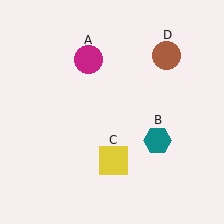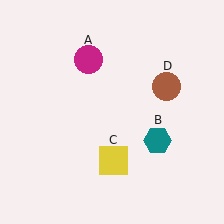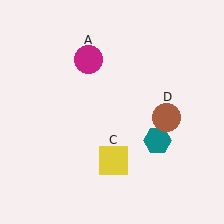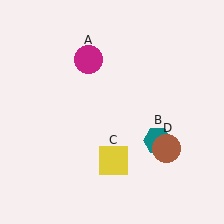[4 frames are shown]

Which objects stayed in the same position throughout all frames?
Magenta circle (object A) and teal hexagon (object B) and yellow square (object C) remained stationary.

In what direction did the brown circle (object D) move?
The brown circle (object D) moved down.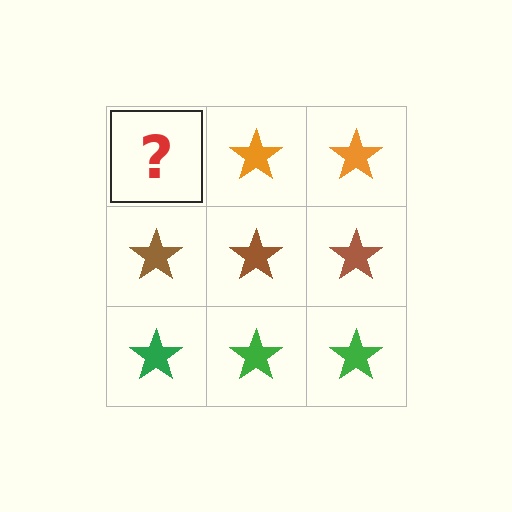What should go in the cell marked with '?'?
The missing cell should contain an orange star.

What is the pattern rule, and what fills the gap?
The rule is that each row has a consistent color. The gap should be filled with an orange star.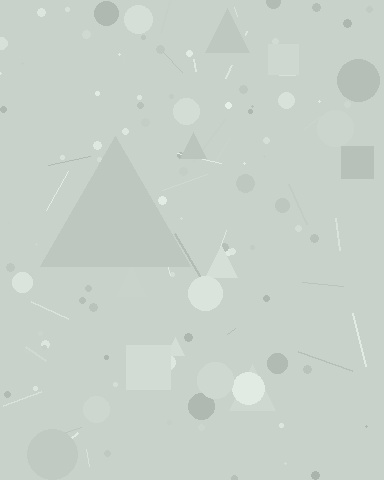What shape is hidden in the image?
A triangle is hidden in the image.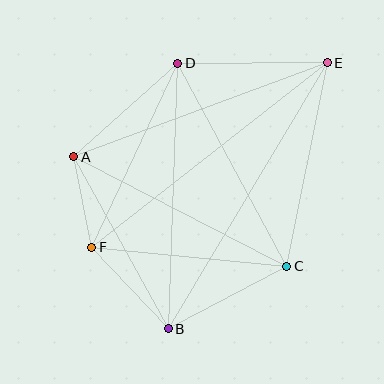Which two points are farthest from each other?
Points B and E are farthest from each other.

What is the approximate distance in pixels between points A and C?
The distance between A and C is approximately 240 pixels.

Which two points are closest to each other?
Points A and F are closest to each other.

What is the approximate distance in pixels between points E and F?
The distance between E and F is approximately 299 pixels.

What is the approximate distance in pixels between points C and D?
The distance between C and D is approximately 231 pixels.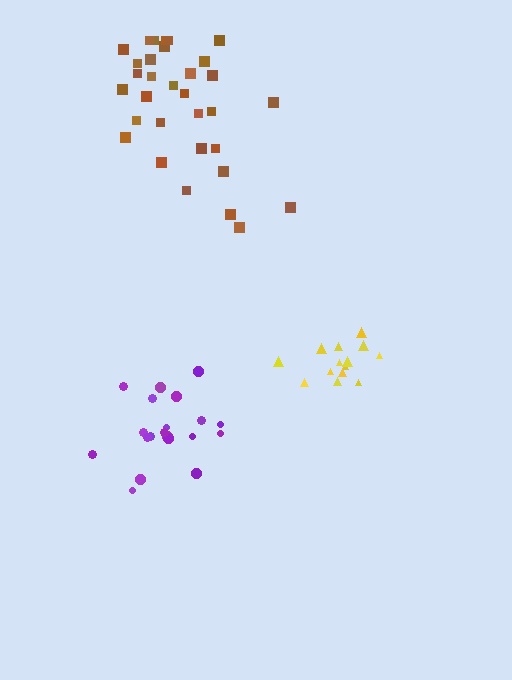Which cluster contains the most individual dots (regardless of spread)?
Brown (32).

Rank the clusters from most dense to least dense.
yellow, purple, brown.